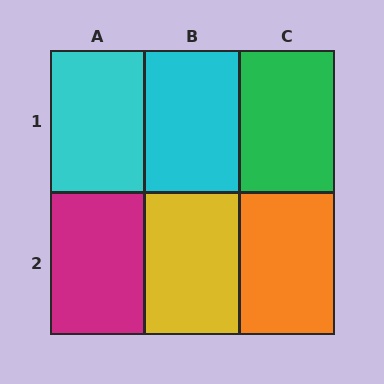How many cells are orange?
1 cell is orange.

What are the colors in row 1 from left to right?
Cyan, cyan, green.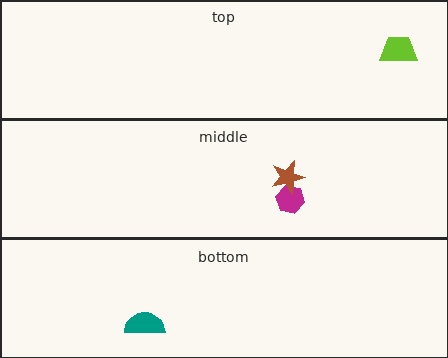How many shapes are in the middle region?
2.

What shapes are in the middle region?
The magenta hexagon, the brown star.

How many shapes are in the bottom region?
1.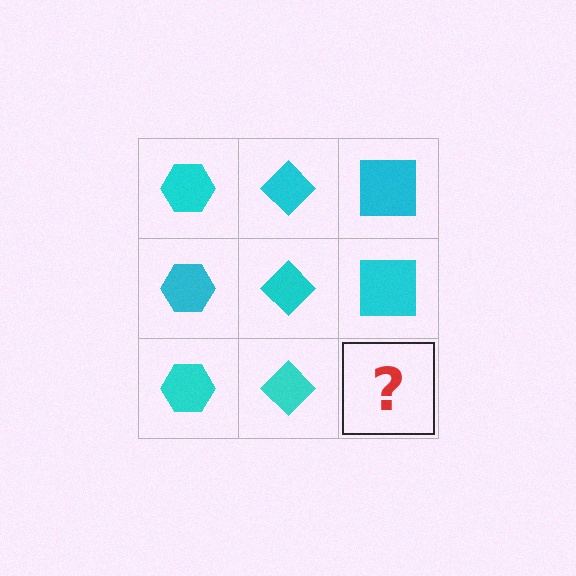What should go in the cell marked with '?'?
The missing cell should contain a cyan square.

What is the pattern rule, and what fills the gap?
The rule is that each column has a consistent shape. The gap should be filled with a cyan square.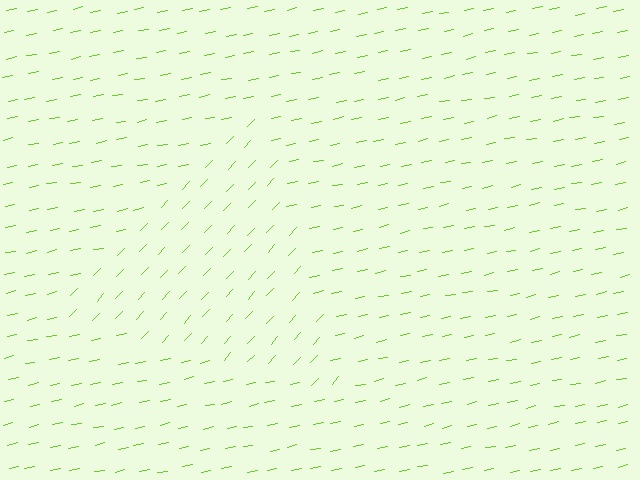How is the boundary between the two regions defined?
The boundary is defined purely by a change in line orientation (approximately 35 degrees difference). All lines are the same color and thickness.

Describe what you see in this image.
The image is filled with small lime line segments. A triangle region in the image has lines oriented differently from the surrounding lines, creating a visible texture boundary.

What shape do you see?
I see a triangle.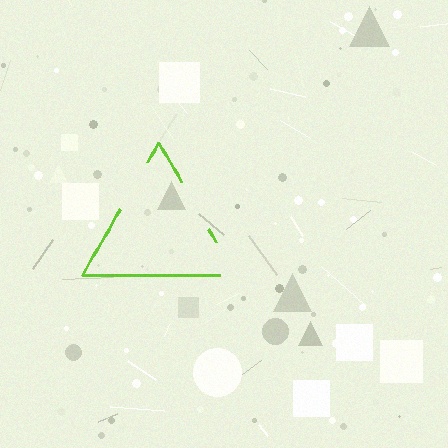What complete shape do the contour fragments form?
The contour fragments form a triangle.